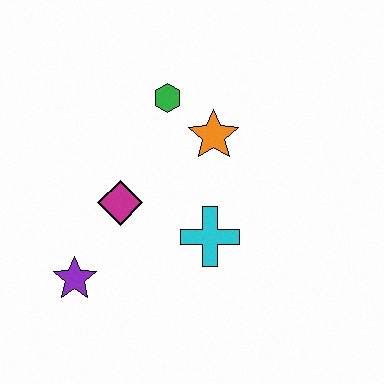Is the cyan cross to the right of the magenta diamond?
Yes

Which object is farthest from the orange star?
The purple star is farthest from the orange star.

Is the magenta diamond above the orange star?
No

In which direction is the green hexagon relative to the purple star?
The green hexagon is above the purple star.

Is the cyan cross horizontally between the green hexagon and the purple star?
No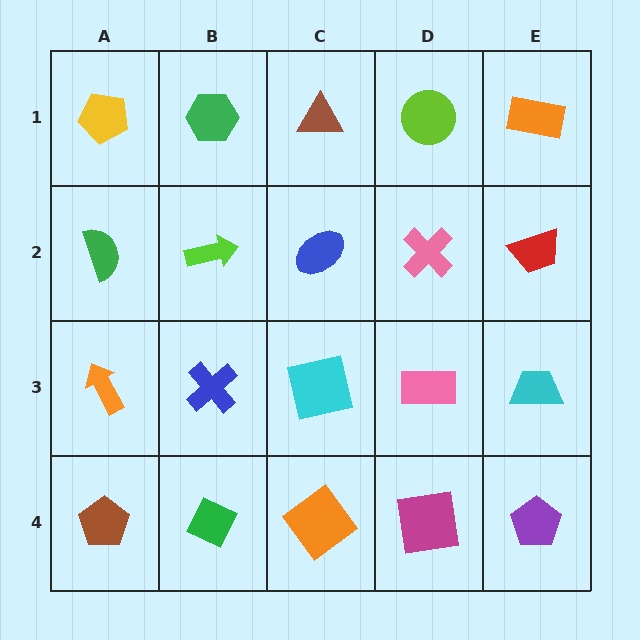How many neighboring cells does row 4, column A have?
2.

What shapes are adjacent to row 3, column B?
A lime arrow (row 2, column B), a green diamond (row 4, column B), an orange arrow (row 3, column A), a cyan square (row 3, column C).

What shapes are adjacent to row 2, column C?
A brown triangle (row 1, column C), a cyan square (row 3, column C), a lime arrow (row 2, column B), a pink cross (row 2, column D).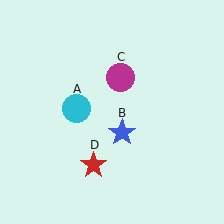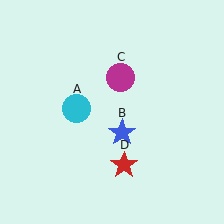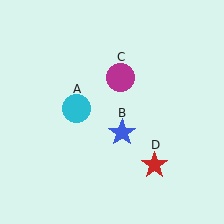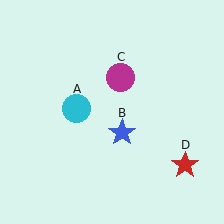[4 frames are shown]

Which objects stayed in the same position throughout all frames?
Cyan circle (object A) and blue star (object B) and magenta circle (object C) remained stationary.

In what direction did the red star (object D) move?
The red star (object D) moved right.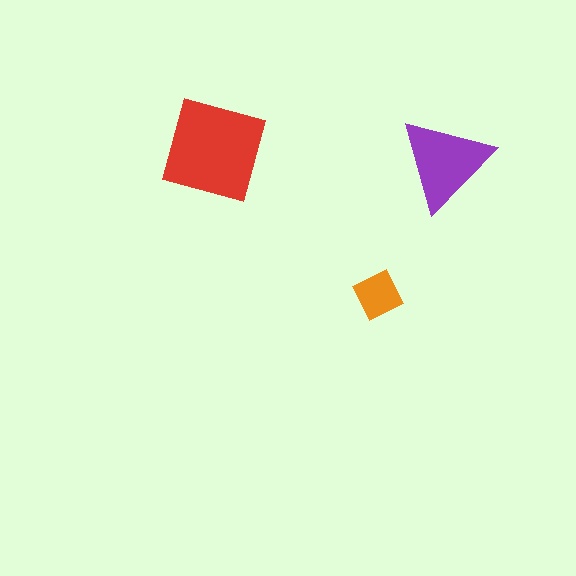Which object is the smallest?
The orange square.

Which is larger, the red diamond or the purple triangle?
The red diamond.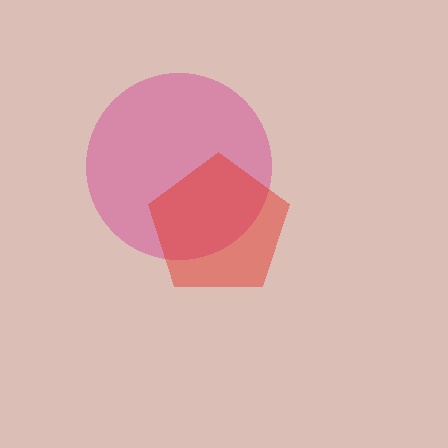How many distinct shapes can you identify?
There are 2 distinct shapes: a magenta circle, a red pentagon.